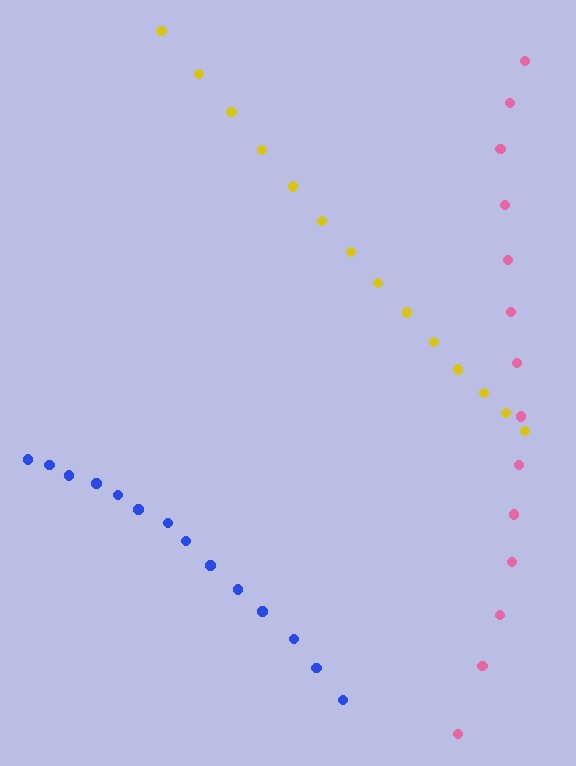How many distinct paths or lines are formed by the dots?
There are 3 distinct paths.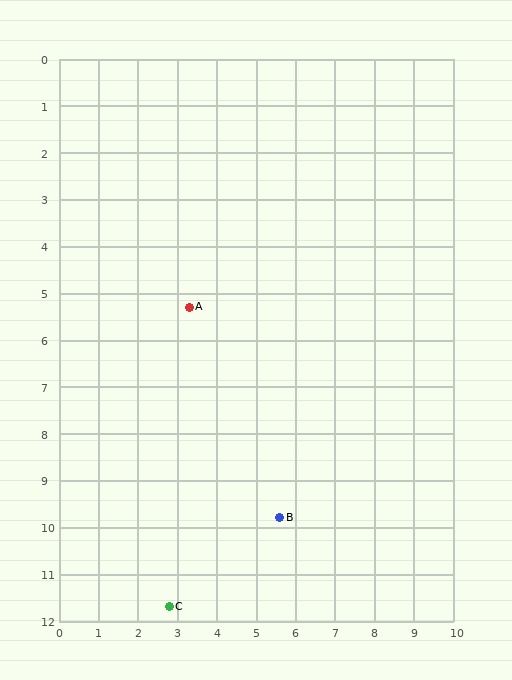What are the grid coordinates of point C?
Point C is at approximately (2.8, 11.7).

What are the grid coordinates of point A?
Point A is at approximately (3.3, 5.3).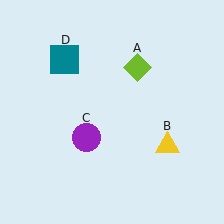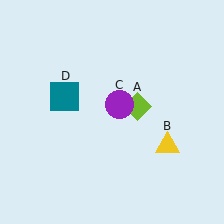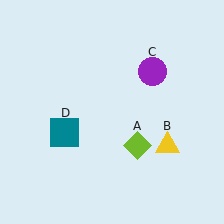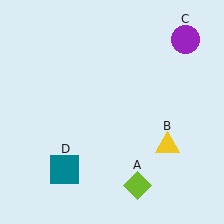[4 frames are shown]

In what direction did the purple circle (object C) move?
The purple circle (object C) moved up and to the right.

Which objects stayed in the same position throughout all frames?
Yellow triangle (object B) remained stationary.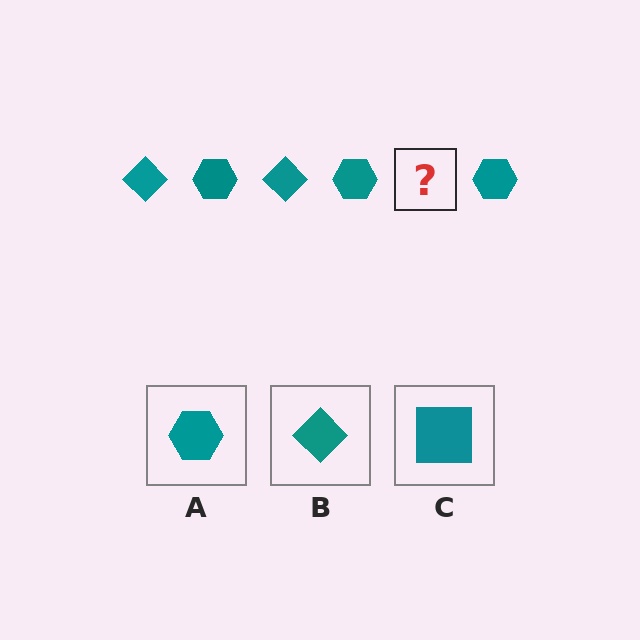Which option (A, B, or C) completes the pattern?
B.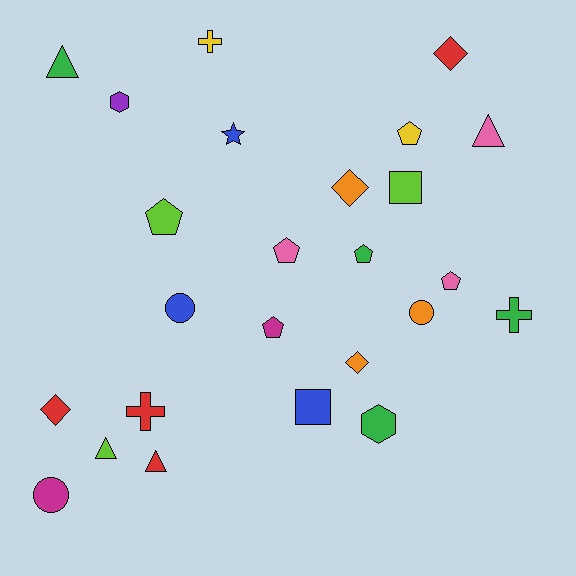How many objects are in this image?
There are 25 objects.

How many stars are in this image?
There is 1 star.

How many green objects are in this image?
There are 4 green objects.